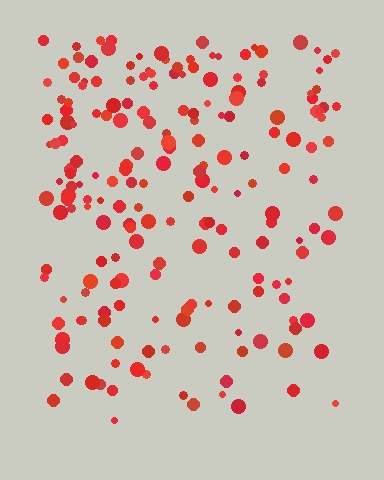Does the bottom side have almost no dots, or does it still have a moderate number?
Still a moderate number, just noticeably fewer than the top.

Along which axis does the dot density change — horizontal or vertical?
Vertical.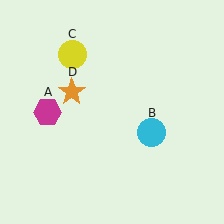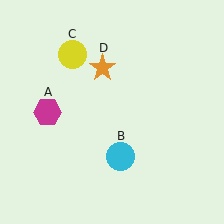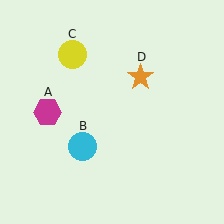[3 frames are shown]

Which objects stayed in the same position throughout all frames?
Magenta hexagon (object A) and yellow circle (object C) remained stationary.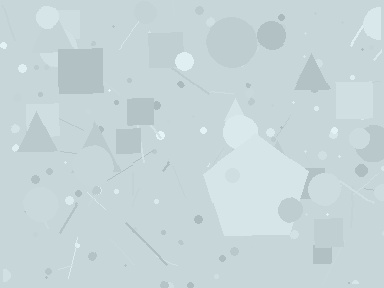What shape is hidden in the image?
A pentagon is hidden in the image.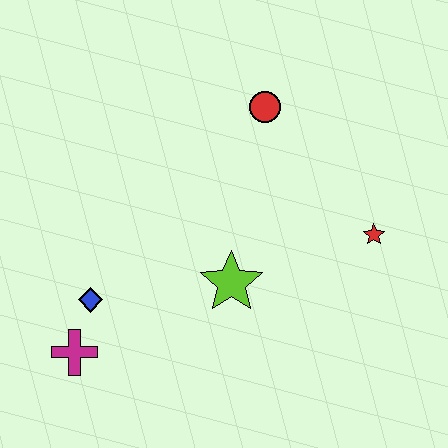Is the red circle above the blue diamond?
Yes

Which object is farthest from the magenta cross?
The red star is farthest from the magenta cross.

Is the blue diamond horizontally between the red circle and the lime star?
No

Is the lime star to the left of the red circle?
Yes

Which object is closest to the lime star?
The blue diamond is closest to the lime star.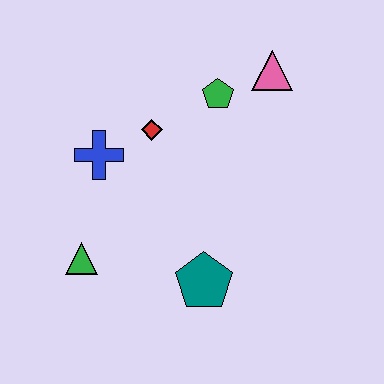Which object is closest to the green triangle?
The blue cross is closest to the green triangle.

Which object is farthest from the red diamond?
The teal pentagon is farthest from the red diamond.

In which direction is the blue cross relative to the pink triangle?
The blue cross is to the left of the pink triangle.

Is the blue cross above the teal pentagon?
Yes